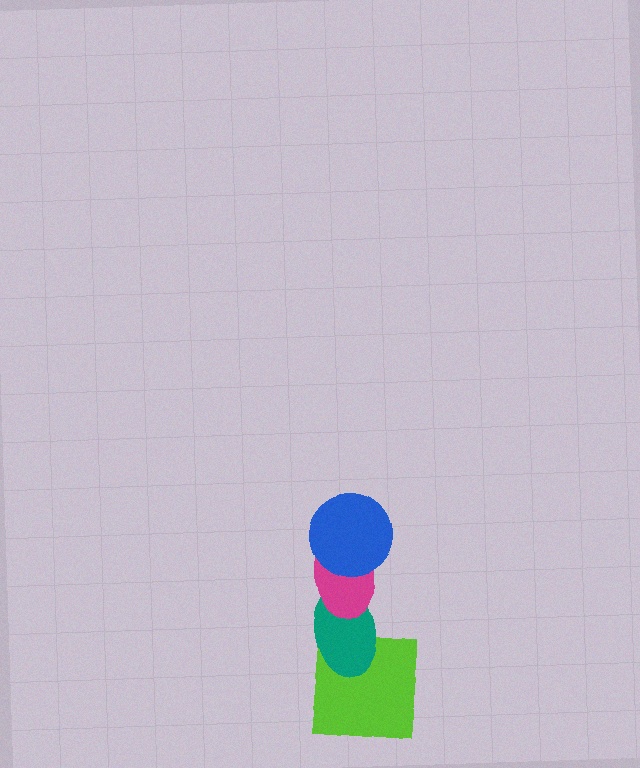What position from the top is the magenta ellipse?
The magenta ellipse is 2nd from the top.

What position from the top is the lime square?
The lime square is 4th from the top.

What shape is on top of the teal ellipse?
The magenta ellipse is on top of the teal ellipse.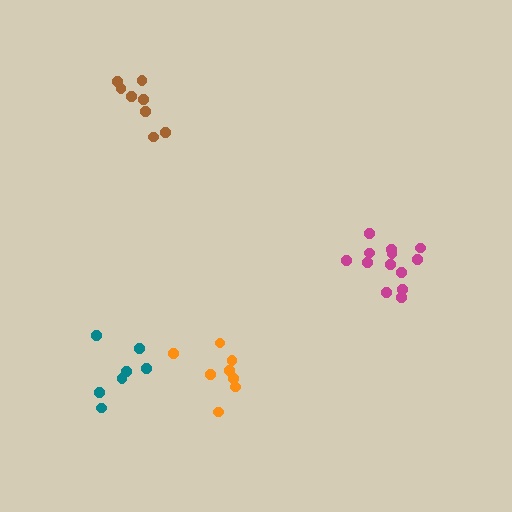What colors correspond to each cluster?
The clusters are colored: orange, teal, magenta, brown.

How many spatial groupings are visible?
There are 4 spatial groupings.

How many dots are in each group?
Group 1: 8 dots, Group 2: 7 dots, Group 3: 13 dots, Group 4: 8 dots (36 total).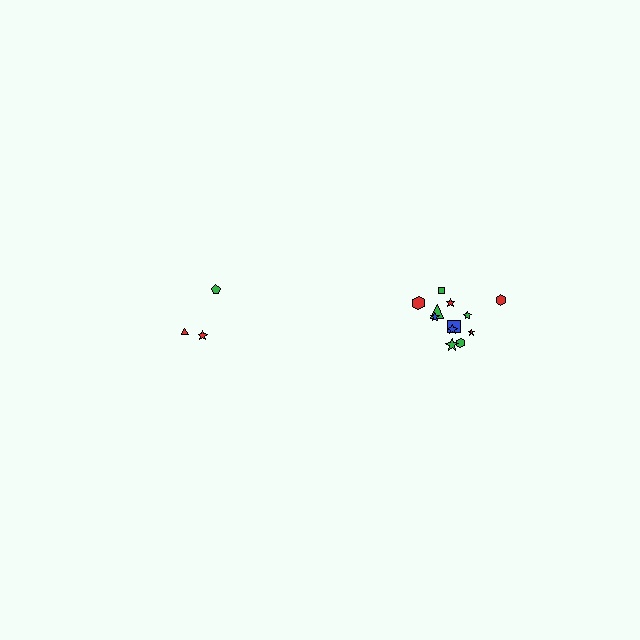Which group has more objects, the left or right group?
The right group.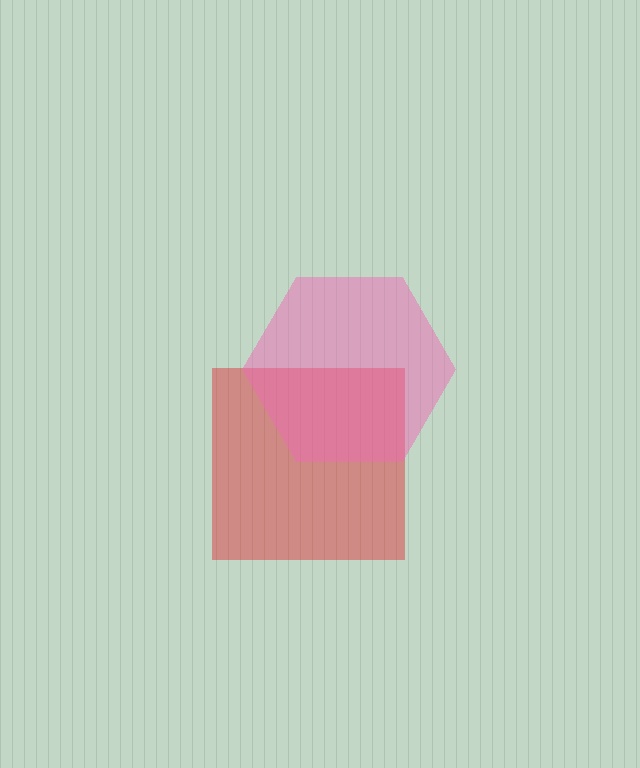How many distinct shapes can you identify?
There are 2 distinct shapes: a red square, a pink hexagon.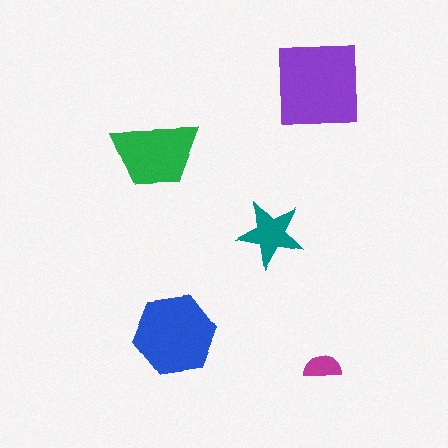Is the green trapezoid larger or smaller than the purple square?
Smaller.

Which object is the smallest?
The magenta semicircle.